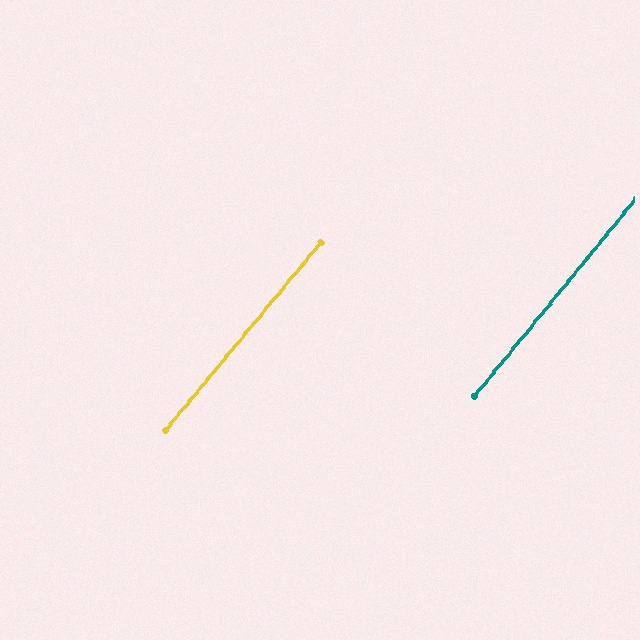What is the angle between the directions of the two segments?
Approximately 1 degree.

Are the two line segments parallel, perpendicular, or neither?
Parallel — their directions differ by only 0.5°.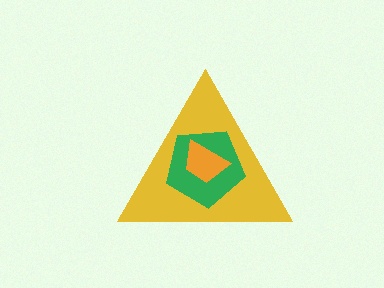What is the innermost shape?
The orange trapezoid.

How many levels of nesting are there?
3.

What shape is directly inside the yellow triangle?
The green pentagon.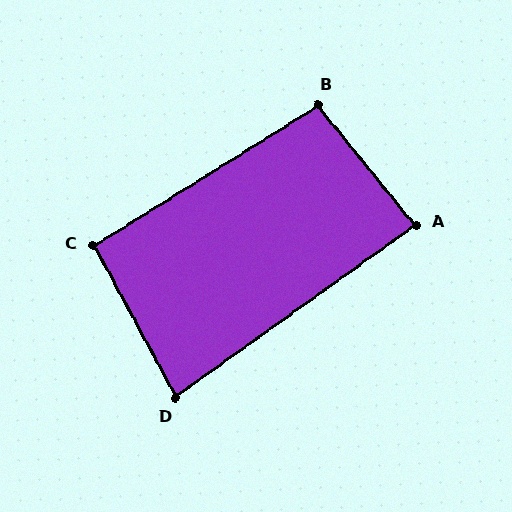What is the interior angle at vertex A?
Approximately 86 degrees (approximately right).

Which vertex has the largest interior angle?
B, at approximately 97 degrees.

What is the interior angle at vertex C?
Approximately 94 degrees (approximately right).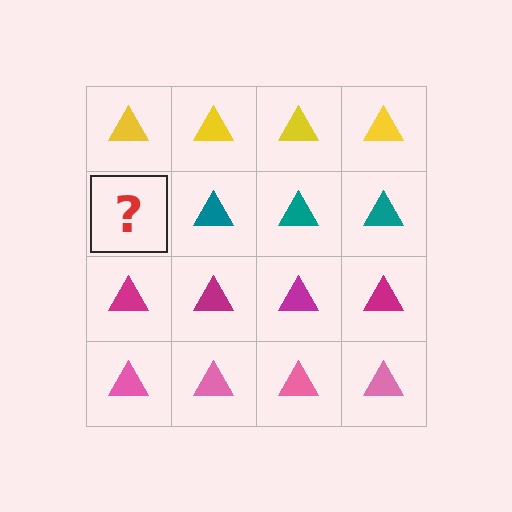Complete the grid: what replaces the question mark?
The question mark should be replaced with a teal triangle.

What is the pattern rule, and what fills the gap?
The rule is that each row has a consistent color. The gap should be filled with a teal triangle.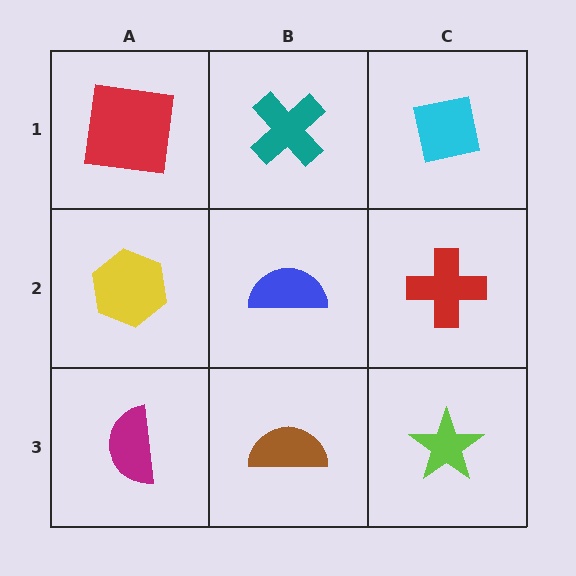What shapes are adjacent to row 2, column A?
A red square (row 1, column A), a magenta semicircle (row 3, column A), a blue semicircle (row 2, column B).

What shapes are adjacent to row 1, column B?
A blue semicircle (row 2, column B), a red square (row 1, column A), a cyan square (row 1, column C).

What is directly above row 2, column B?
A teal cross.